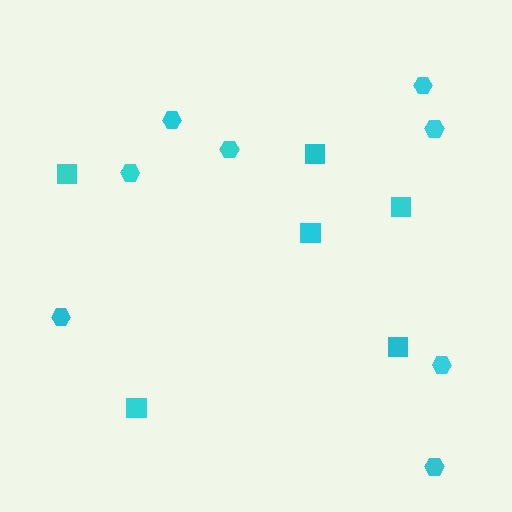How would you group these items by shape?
There are 2 groups: one group of hexagons (8) and one group of squares (6).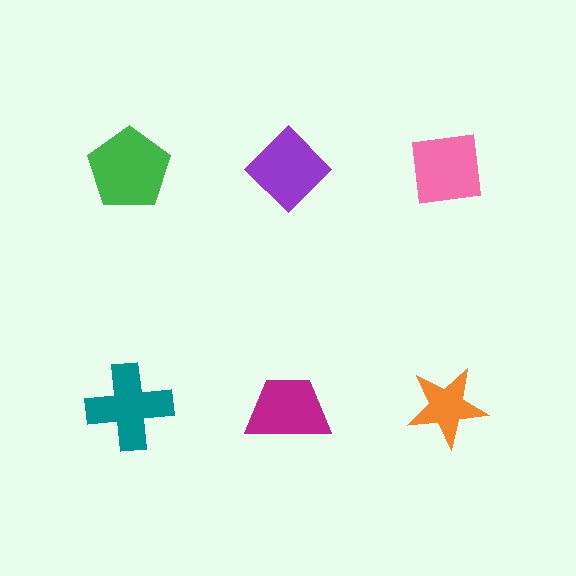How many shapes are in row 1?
3 shapes.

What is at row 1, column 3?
A pink square.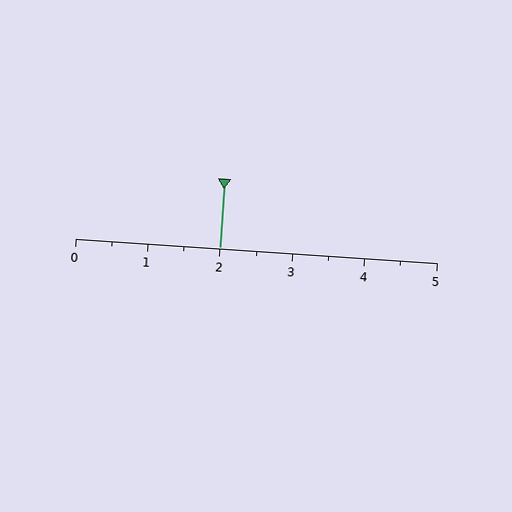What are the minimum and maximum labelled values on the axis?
The axis runs from 0 to 5.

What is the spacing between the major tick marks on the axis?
The major ticks are spaced 1 apart.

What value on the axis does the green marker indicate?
The marker indicates approximately 2.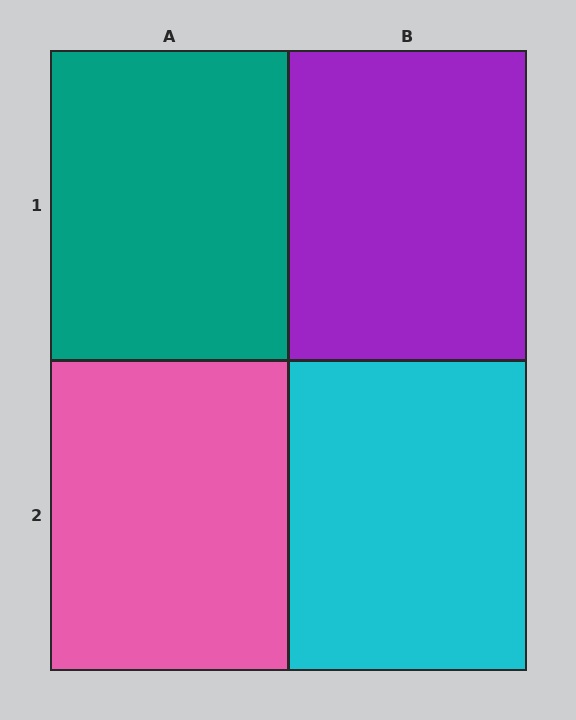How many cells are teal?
1 cell is teal.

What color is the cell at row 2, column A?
Pink.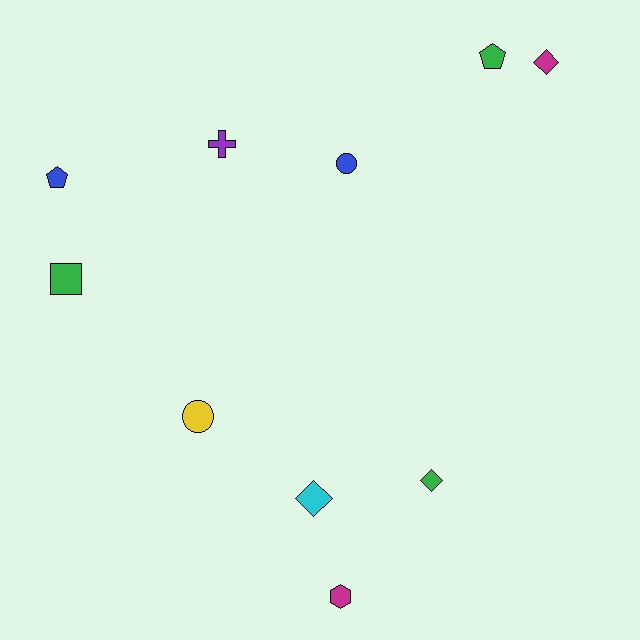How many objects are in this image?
There are 10 objects.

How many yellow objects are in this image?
There is 1 yellow object.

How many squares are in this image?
There is 1 square.